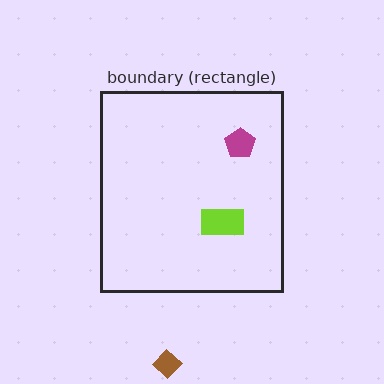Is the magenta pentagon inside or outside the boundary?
Inside.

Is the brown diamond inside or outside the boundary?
Outside.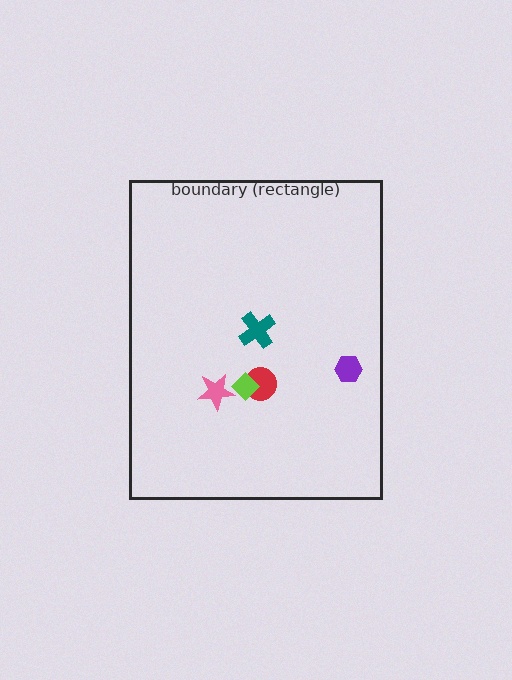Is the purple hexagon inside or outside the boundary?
Inside.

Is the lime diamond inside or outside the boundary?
Inside.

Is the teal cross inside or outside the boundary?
Inside.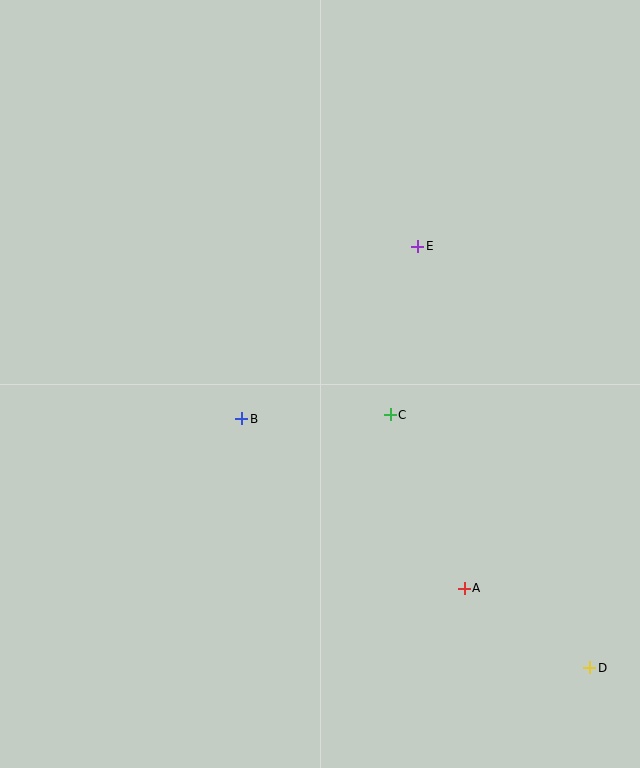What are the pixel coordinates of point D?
Point D is at (590, 668).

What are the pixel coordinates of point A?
Point A is at (464, 589).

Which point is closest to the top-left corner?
Point B is closest to the top-left corner.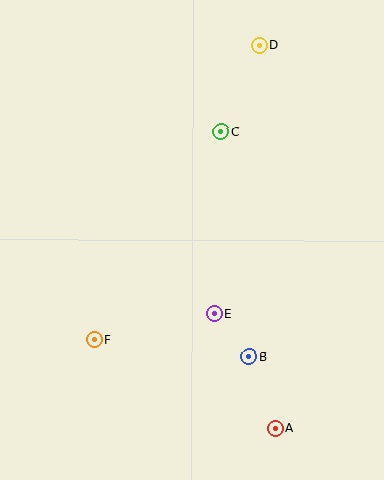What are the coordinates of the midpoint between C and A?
The midpoint between C and A is at (248, 280).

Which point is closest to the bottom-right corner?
Point A is closest to the bottom-right corner.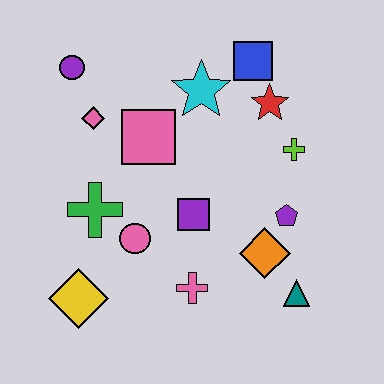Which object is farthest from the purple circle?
The teal triangle is farthest from the purple circle.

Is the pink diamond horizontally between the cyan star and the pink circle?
No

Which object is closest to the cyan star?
The blue square is closest to the cyan star.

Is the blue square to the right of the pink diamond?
Yes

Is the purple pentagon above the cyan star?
No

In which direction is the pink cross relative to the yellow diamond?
The pink cross is to the right of the yellow diamond.